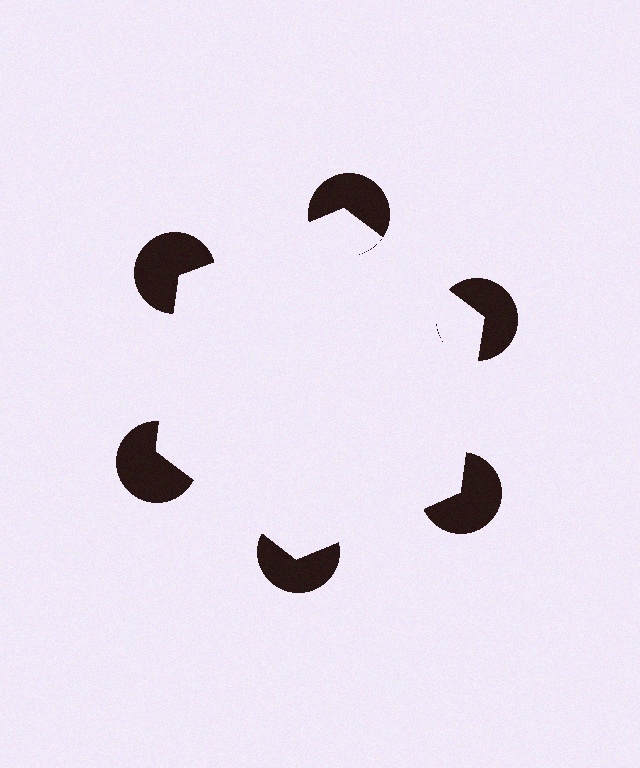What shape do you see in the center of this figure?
An illusory hexagon — its edges are inferred from the aligned wedge cuts in the pac-man discs, not physically drawn.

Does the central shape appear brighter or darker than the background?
It typically appears slightly brighter than the background, even though no actual brightness change is drawn.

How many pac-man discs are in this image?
There are 6 — one at each vertex of the illusory hexagon.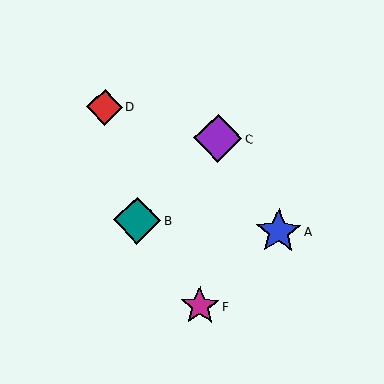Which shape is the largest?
The purple diamond (labeled C) is the largest.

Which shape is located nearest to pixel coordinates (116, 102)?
The red diamond (labeled D) at (105, 107) is nearest to that location.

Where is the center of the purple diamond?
The center of the purple diamond is at (218, 139).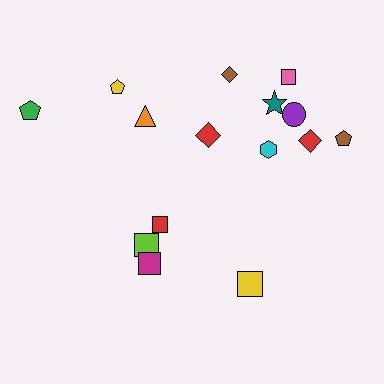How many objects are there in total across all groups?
There are 15 objects.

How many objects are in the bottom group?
There are 4 objects.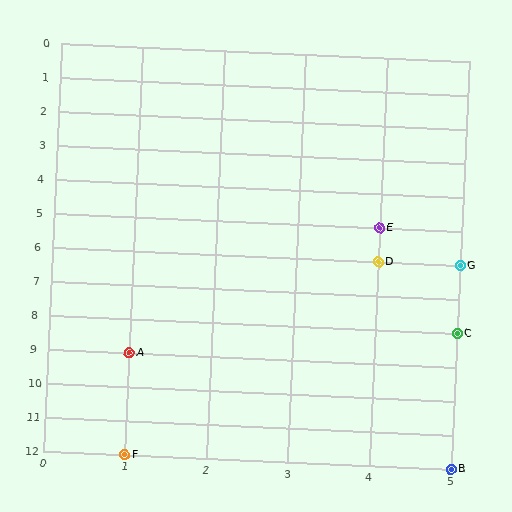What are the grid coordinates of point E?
Point E is at grid coordinates (4, 5).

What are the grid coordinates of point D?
Point D is at grid coordinates (4, 6).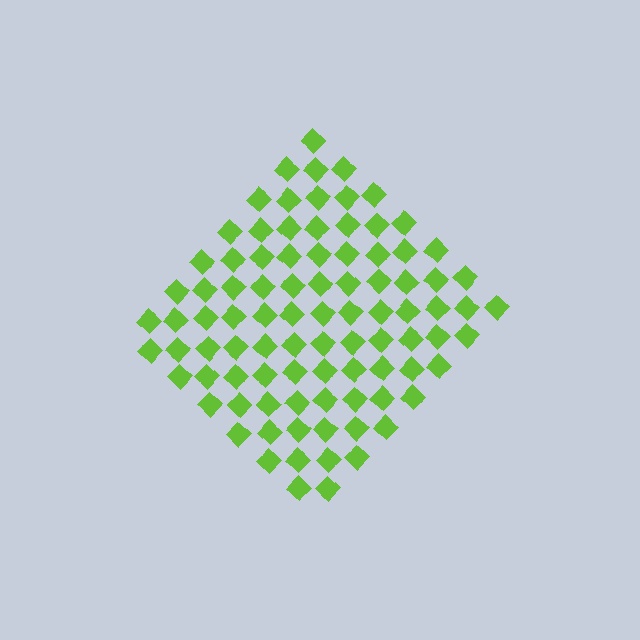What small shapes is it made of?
It is made of small diamonds.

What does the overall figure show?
The overall figure shows a diamond.